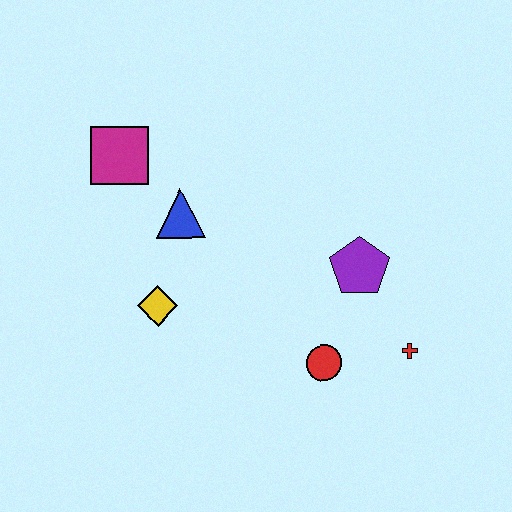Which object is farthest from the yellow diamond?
The red cross is farthest from the yellow diamond.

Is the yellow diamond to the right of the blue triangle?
No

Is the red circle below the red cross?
Yes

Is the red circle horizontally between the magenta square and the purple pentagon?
Yes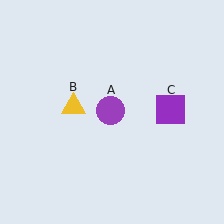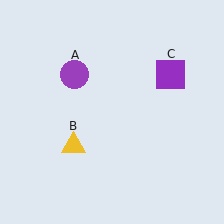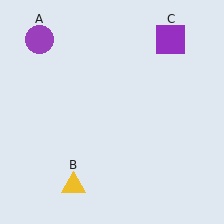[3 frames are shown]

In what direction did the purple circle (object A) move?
The purple circle (object A) moved up and to the left.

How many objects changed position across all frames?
3 objects changed position: purple circle (object A), yellow triangle (object B), purple square (object C).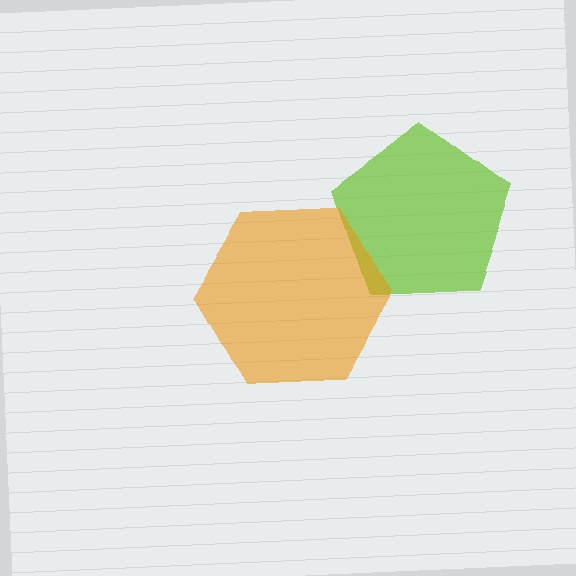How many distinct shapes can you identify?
There are 2 distinct shapes: a lime pentagon, an orange hexagon.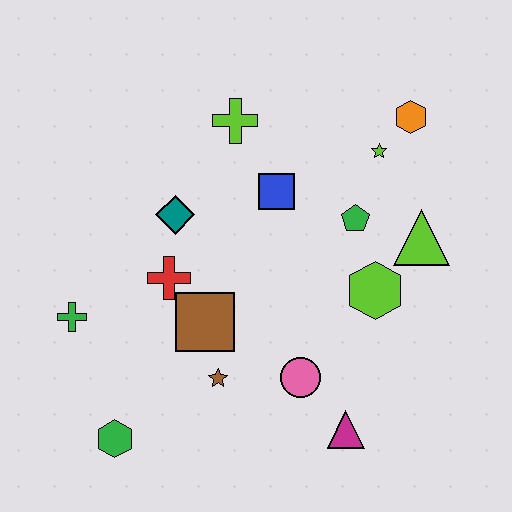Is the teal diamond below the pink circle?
No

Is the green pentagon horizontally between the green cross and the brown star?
No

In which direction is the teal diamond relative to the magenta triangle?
The teal diamond is above the magenta triangle.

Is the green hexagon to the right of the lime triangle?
No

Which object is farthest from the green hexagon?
The orange hexagon is farthest from the green hexagon.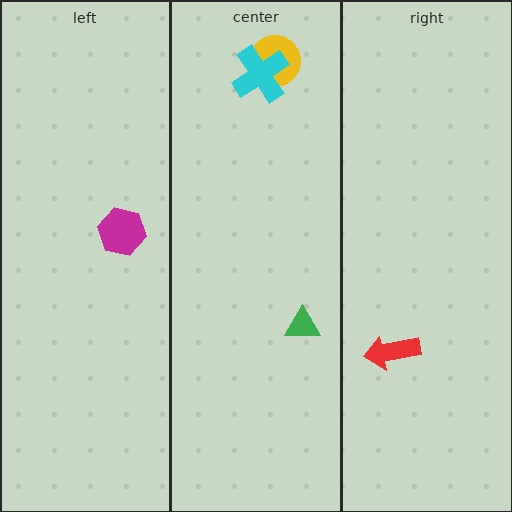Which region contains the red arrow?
The right region.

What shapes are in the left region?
The magenta hexagon.